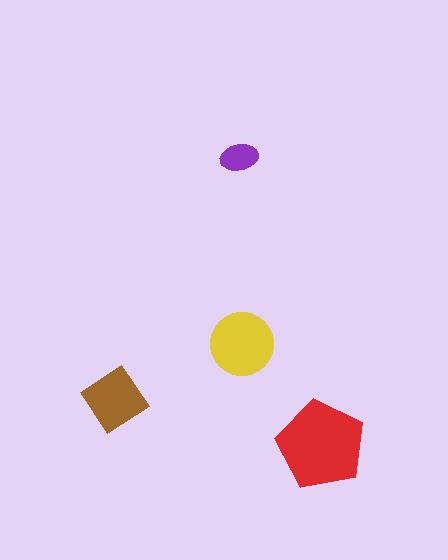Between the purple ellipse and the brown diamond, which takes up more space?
The brown diamond.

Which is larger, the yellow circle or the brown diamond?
The yellow circle.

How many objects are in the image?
There are 4 objects in the image.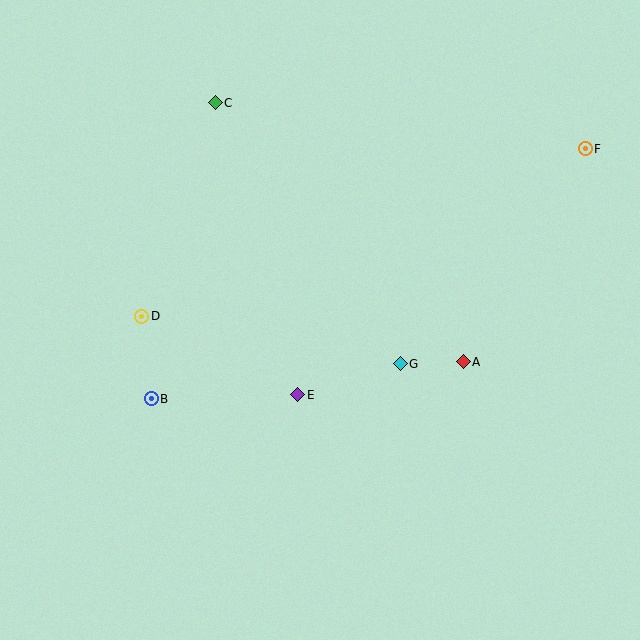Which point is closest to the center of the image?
Point E at (298, 395) is closest to the center.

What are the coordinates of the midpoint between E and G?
The midpoint between E and G is at (349, 379).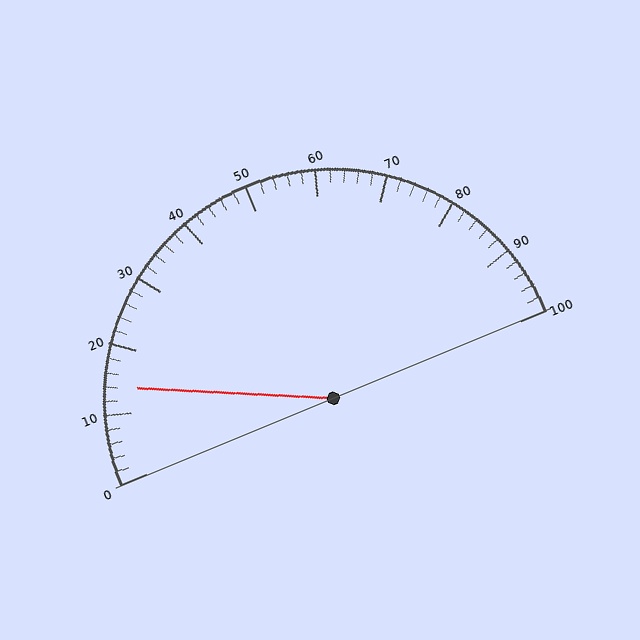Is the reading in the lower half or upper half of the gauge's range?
The reading is in the lower half of the range (0 to 100).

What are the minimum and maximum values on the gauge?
The gauge ranges from 0 to 100.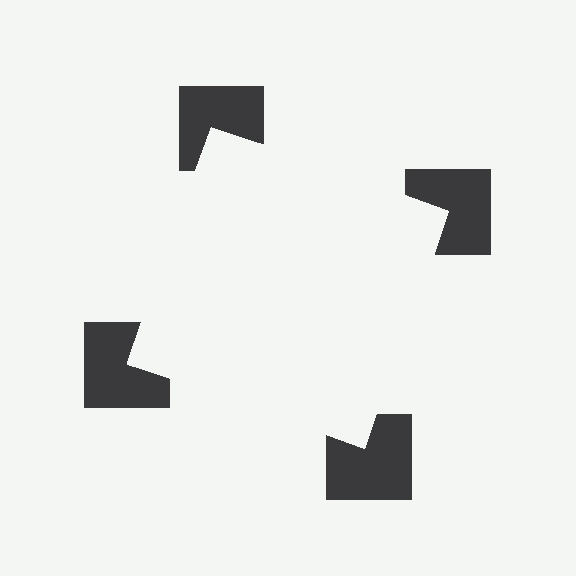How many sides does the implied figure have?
4 sides.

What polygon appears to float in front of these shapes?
An illusory square — its edges are inferred from the aligned wedge cuts in the notched squares, not physically drawn.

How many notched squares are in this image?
There are 4 — one at each vertex of the illusory square.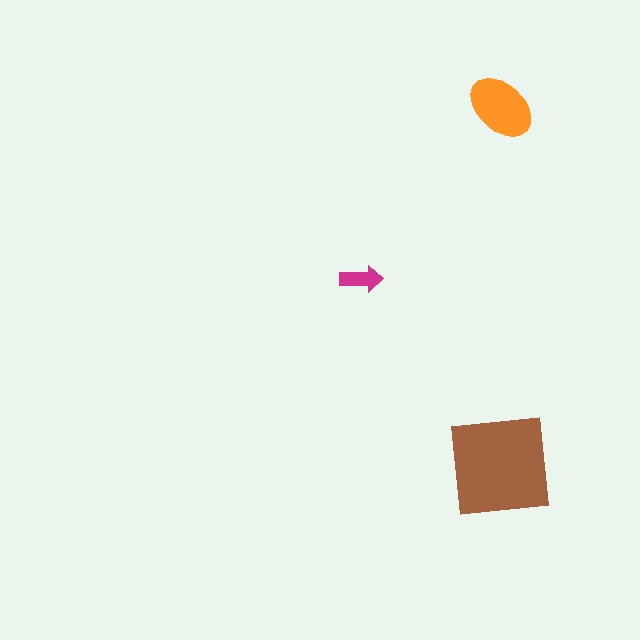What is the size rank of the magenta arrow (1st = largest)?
3rd.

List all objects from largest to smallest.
The brown square, the orange ellipse, the magenta arrow.